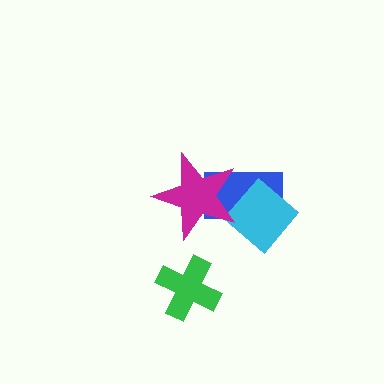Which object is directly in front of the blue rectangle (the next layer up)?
The cyan diamond is directly in front of the blue rectangle.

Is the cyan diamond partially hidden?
Yes, it is partially covered by another shape.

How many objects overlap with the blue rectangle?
2 objects overlap with the blue rectangle.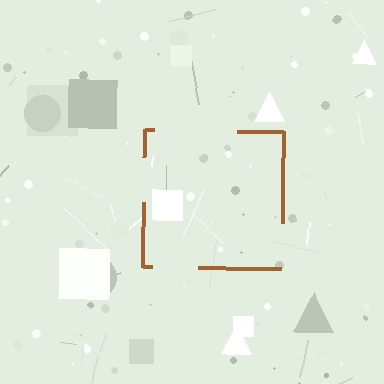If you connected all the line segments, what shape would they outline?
They would outline a square.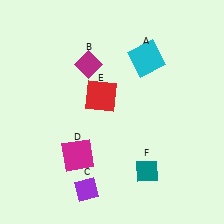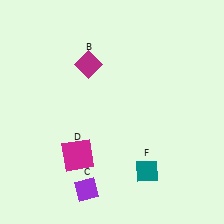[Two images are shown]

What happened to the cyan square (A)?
The cyan square (A) was removed in Image 2. It was in the top-right area of Image 1.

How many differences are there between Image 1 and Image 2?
There are 2 differences between the two images.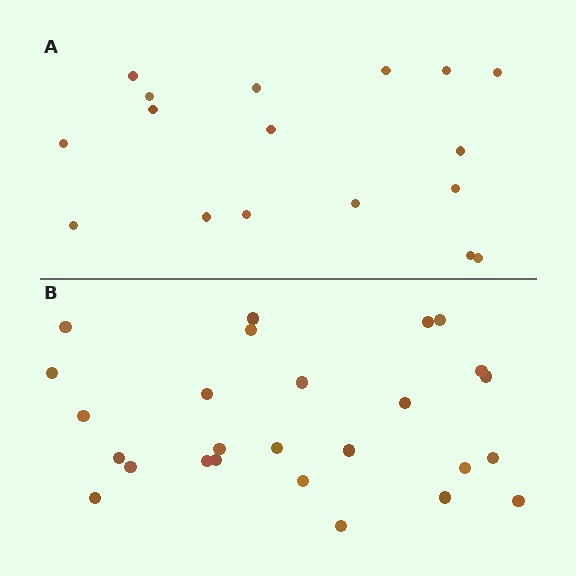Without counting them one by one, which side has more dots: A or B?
Region B (the bottom region) has more dots.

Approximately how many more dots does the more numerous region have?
Region B has roughly 8 or so more dots than region A.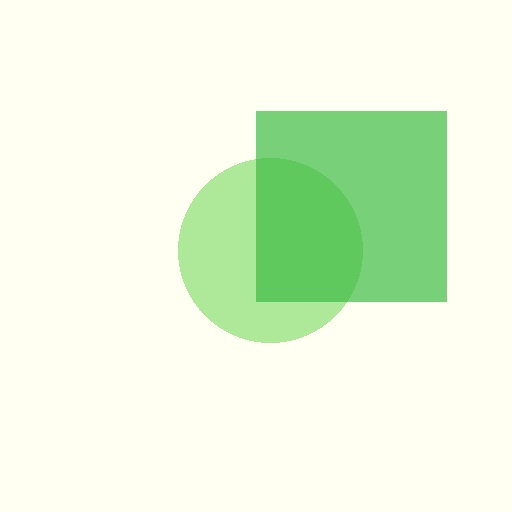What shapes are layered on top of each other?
The layered shapes are: a lime circle, a green square.